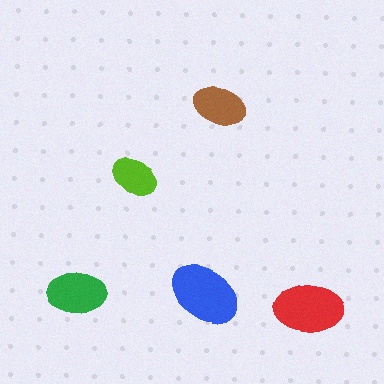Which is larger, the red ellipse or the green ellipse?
The red one.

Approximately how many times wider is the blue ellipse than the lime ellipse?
About 1.5 times wider.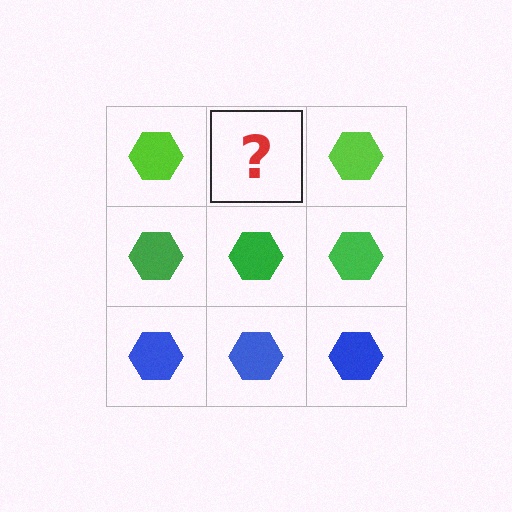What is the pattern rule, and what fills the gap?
The rule is that each row has a consistent color. The gap should be filled with a lime hexagon.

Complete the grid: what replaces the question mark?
The question mark should be replaced with a lime hexagon.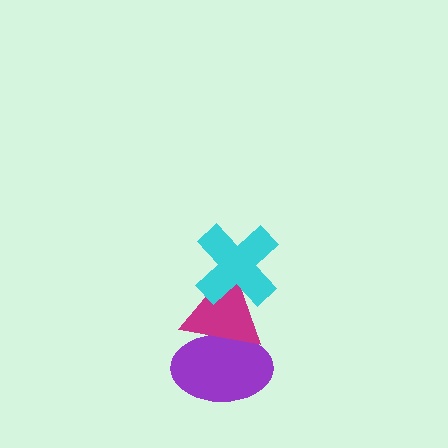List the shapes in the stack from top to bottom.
From top to bottom: the cyan cross, the magenta triangle, the purple ellipse.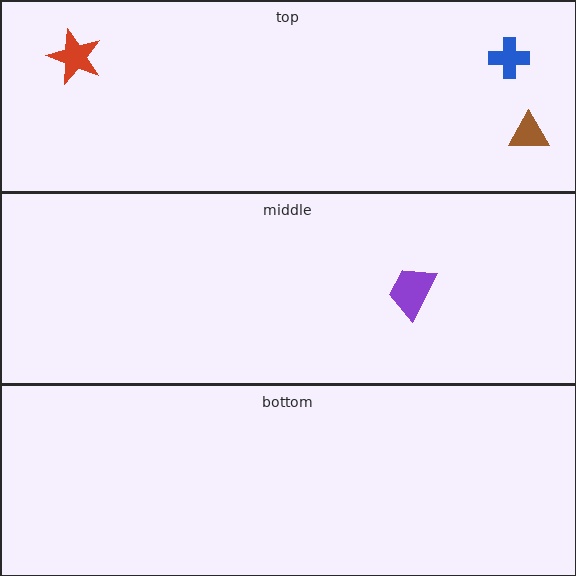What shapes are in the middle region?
The purple trapezoid.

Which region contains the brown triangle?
The top region.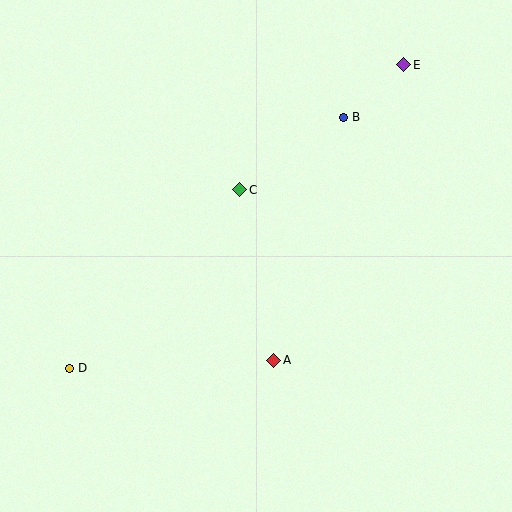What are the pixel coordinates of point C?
Point C is at (240, 190).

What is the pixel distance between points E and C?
The distance between E and C is 206 pixels.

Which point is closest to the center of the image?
Point C at (240, 190) is closest to the center.